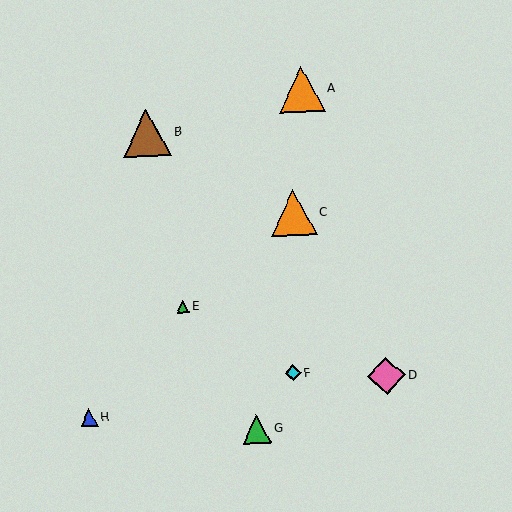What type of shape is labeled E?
Shape E is a green triangle.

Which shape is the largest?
The brown triangle (labeled B) is the largest.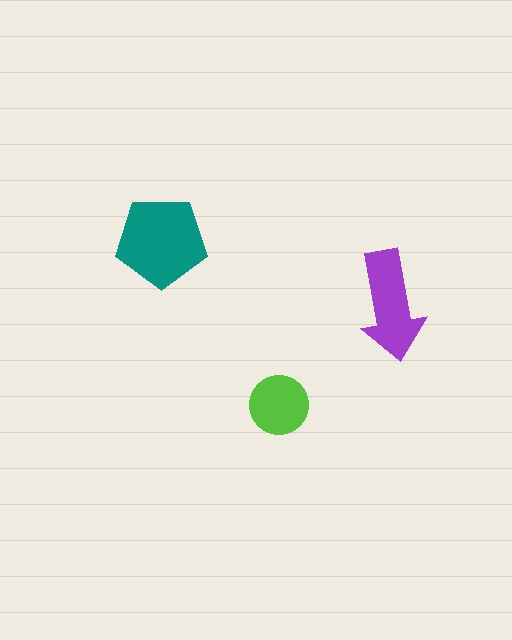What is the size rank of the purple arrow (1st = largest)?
2nd.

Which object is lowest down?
The lime circle is bottommost.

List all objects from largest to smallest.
The teal pentagon, the purple arrow, the lime circle.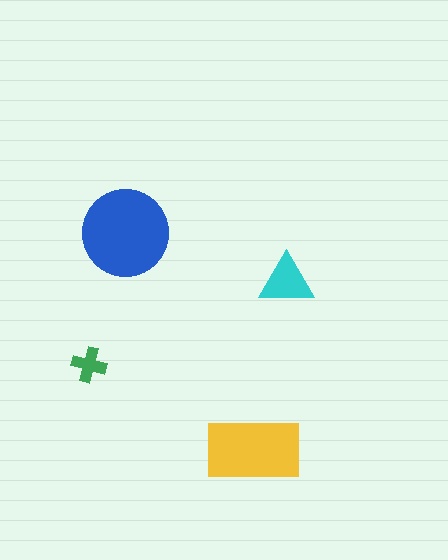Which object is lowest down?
The yellow rectangle is bottommost.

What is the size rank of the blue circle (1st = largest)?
1st.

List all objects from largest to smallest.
The blue circle, the yellow rectangle, the cyan triangle, the green cross.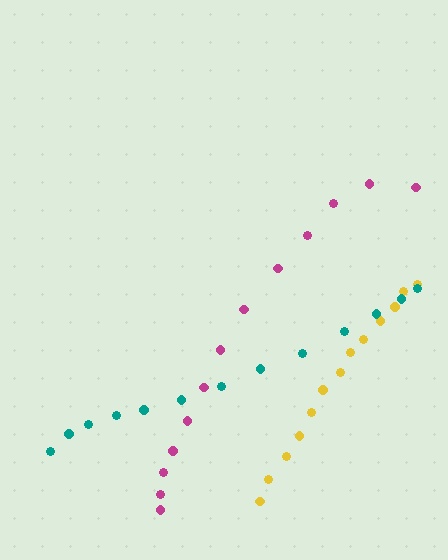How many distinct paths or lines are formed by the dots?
There are 3 distinct paths.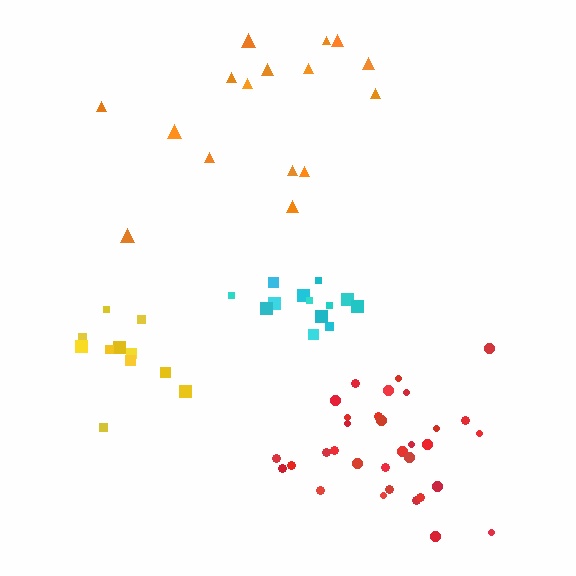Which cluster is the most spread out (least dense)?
Orange.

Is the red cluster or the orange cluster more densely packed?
Red.